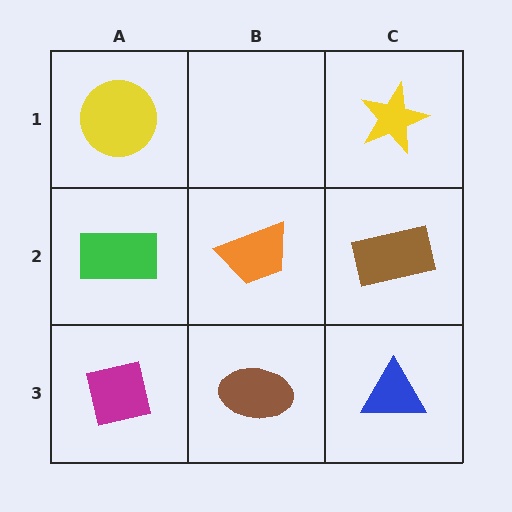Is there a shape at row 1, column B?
No, that cell is empty.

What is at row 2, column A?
A green rectangle.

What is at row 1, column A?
A yellow circle.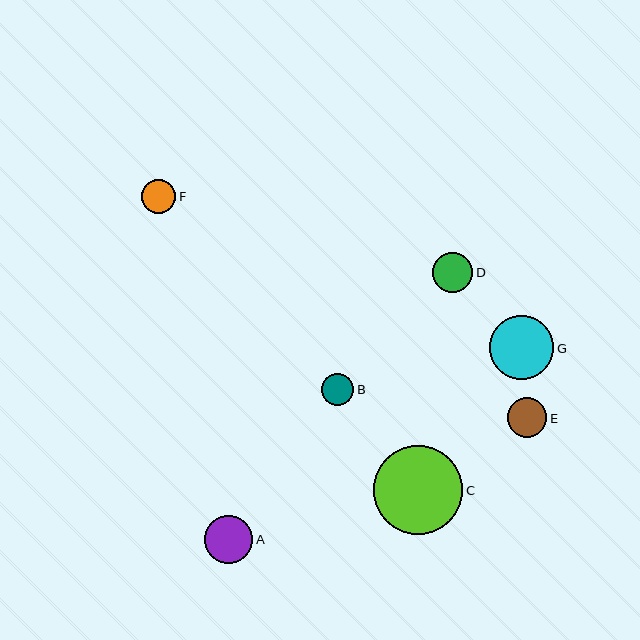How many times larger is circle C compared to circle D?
Circle C is approximately 2.2 times the size of circle D.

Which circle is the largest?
Circle C is the largest with a size of approximately 89 pixels.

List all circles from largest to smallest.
From largest to smallest: C, G, A, D, E, F, B.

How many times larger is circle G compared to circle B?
Circle G is approximately 2.0 times the size of circle B.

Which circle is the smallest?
Circle B is the smallest with a size of approximately 32 pixels.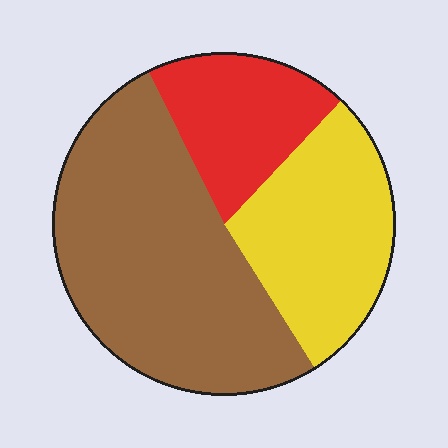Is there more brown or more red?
Brown.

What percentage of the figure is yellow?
Yellow covers 29% of the figure.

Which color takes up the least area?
Red, at roughly 20%.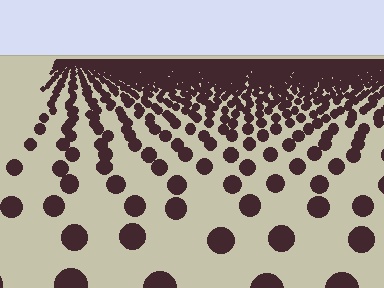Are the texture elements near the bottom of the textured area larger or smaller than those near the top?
Larger. Near the bottom, elements are closer to the viewer and appear at a bigger on-screen size.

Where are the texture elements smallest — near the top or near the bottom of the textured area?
Near the top.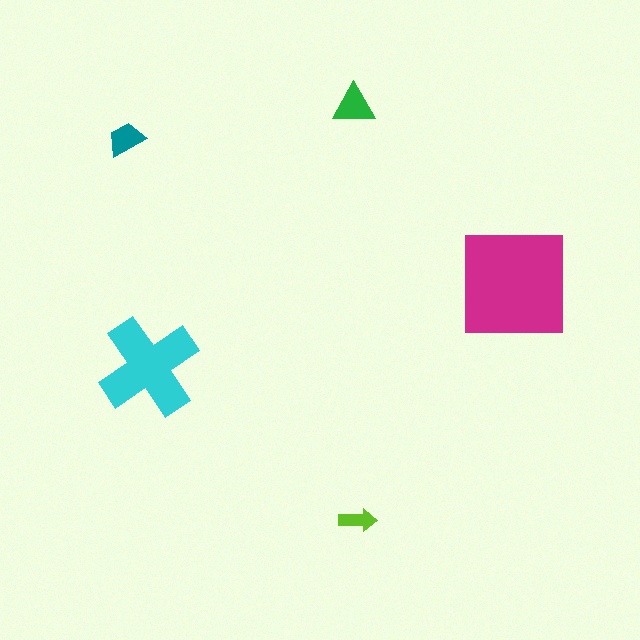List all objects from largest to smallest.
The magenta square, the cyan cross, the green triangle, the teal trapezoid, the lime arrow.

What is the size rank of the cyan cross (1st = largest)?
2nd.